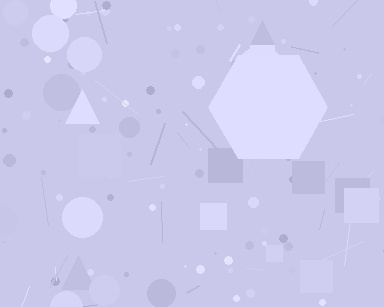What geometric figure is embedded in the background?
A hexagon is embedded in the background.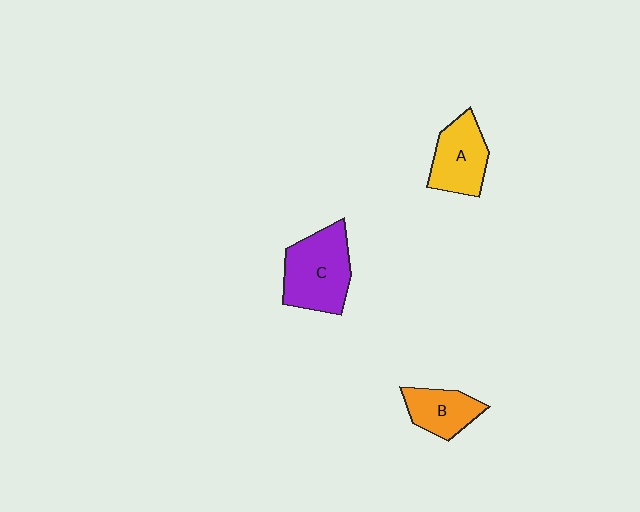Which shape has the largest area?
Shape C (purple).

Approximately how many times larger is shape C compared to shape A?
Approximately 1.3 times.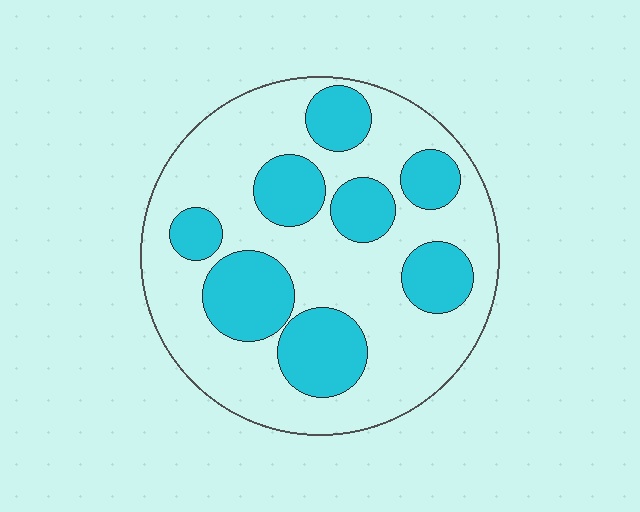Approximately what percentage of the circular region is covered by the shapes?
Approximately 35%.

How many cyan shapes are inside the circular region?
8.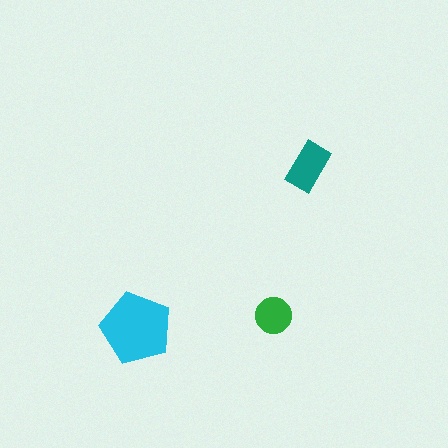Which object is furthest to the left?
The cyan pentagon is leftmost.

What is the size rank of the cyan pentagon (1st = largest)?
1st.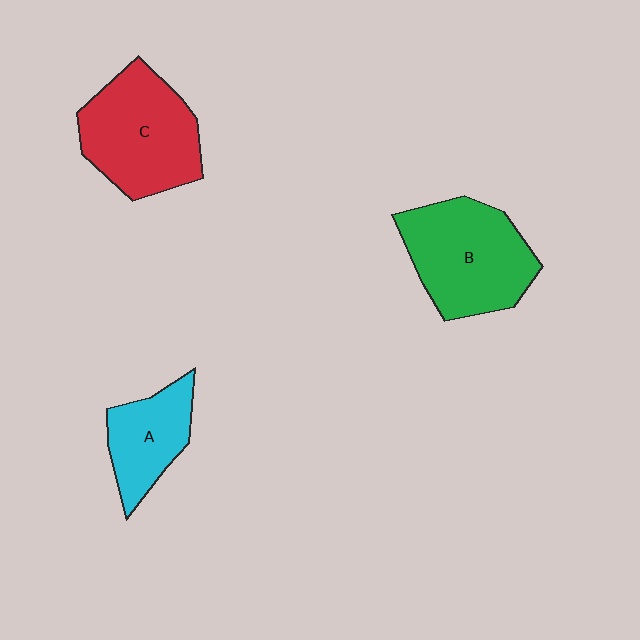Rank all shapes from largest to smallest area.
From largest to smallest: B (green), C (red), A (cyan).